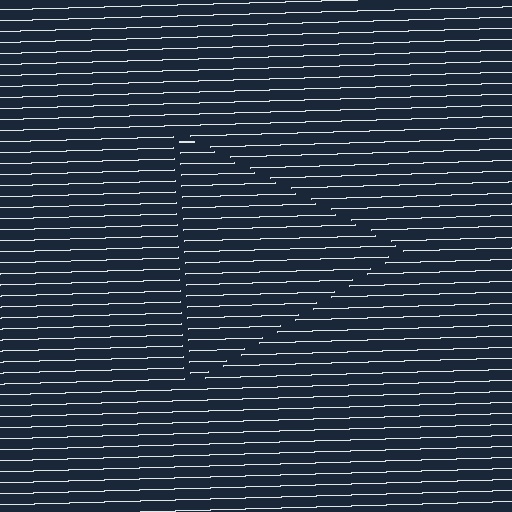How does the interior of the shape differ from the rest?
The interior of the shape contains the same grating, shifted by half a period — the contour is defined by the phase discontinuity where line-ends from the inner and outer gratings abut.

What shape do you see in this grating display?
An illusory triangle. The interior of the shape contains the same grating, shifted by half a period — the contour is defined by the phase discontinuity where line-ends from the inner and outer gratings abut.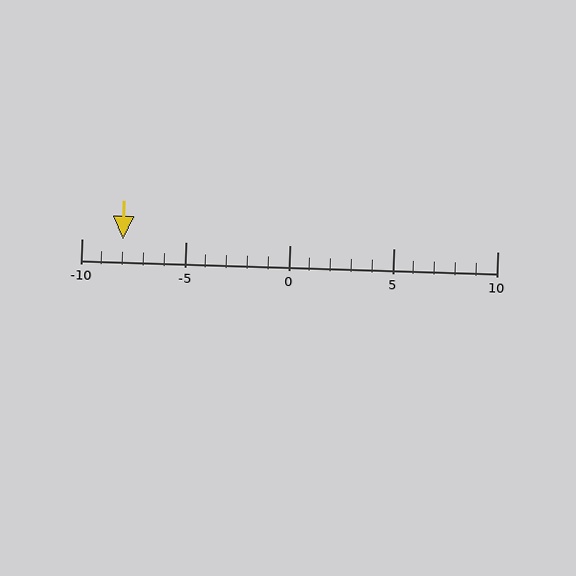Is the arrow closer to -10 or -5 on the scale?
The arrow is closer to -10.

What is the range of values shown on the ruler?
The ruler shows values from -10 to 10.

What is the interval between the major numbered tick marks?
The major tick marks are spaced 5 units apart.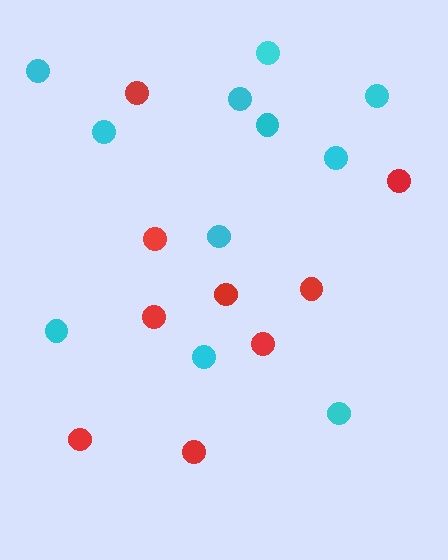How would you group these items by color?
There are 2 groups: one group of red circles (9) and one group of cyan circles (11).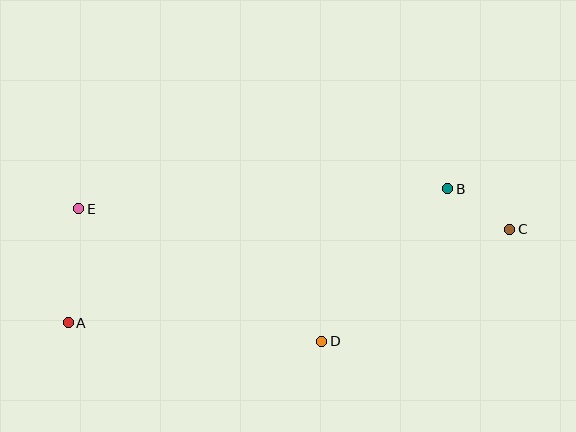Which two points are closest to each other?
Points B and C are closest to each other.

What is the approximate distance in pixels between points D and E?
The distance between D and E is approximately 277 pixels.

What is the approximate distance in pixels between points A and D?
The distance between A and D is approximately 254 pixels.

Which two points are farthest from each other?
Points A and C are farthest from each other.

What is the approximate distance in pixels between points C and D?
The distance between C and D is approximately 219 pixels.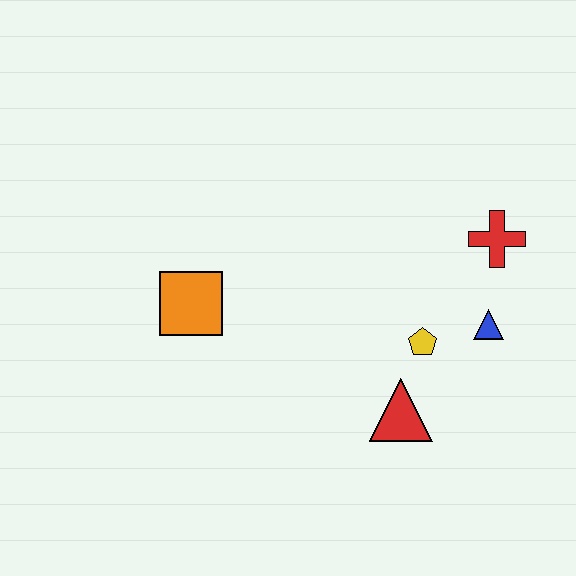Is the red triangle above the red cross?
No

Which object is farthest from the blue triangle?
The orange square is farthest from the blue triangle.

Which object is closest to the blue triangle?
The yellow pentagon is closest to the blue triangle.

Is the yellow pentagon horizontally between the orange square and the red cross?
Yes